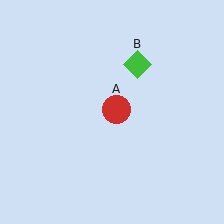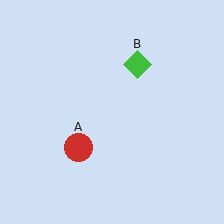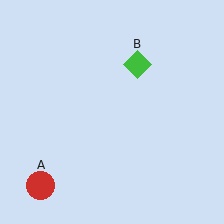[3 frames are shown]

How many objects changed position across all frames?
1 object changed position: red circle (object A).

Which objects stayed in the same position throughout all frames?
Green diamond (object B) remained stationary.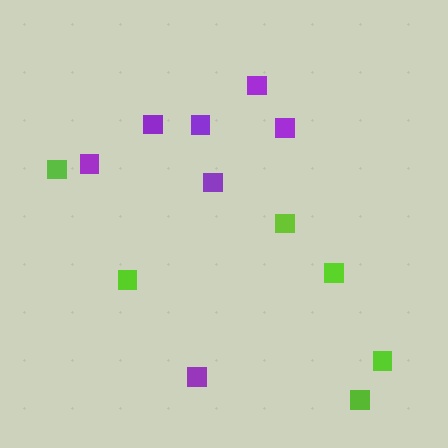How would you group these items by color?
There are 2 groups: one group of purple squares (7) and one group of lime squares (6).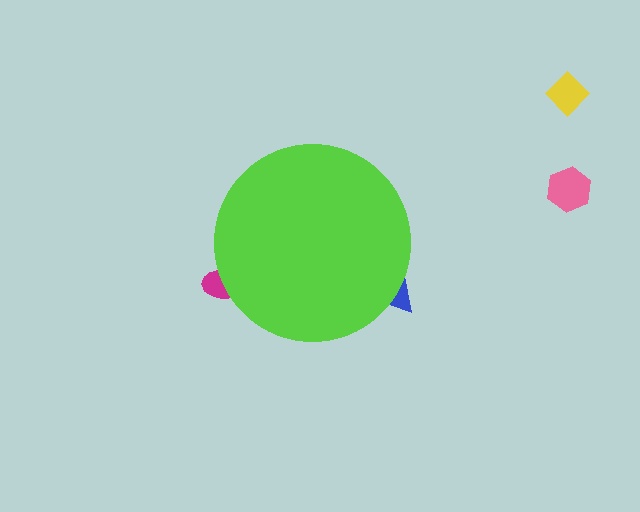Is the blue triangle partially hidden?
Yes, the blue triangle is partially hidden behind the lime circle.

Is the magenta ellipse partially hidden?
Yes, the magenta ellipse is partially hidden behind the lime circle.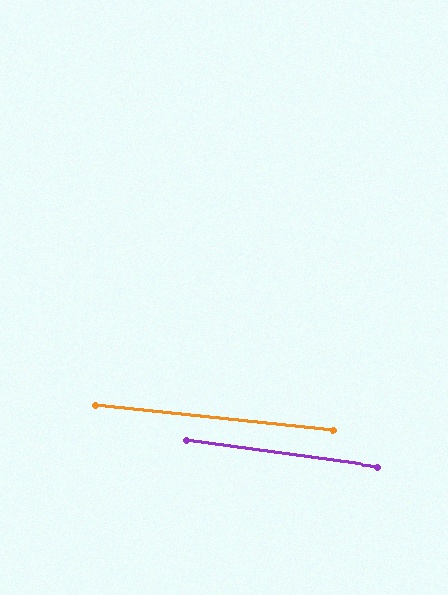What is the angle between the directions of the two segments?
Approximately 1 degree.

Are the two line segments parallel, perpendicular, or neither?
Parallel — their directions differ by only 1.4°.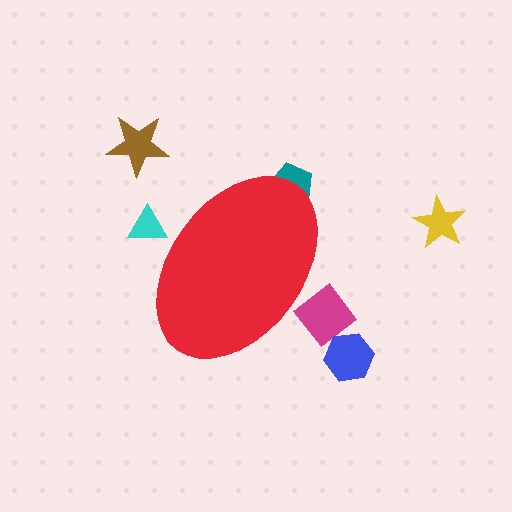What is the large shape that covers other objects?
A red ellipse.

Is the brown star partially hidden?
No, the brown star is fully visible.